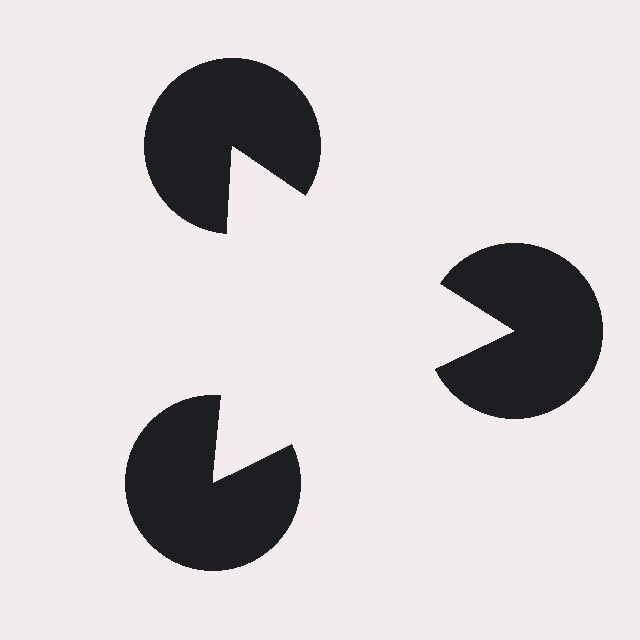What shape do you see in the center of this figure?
An illusory triangle — its edges are inferred from the aligned wedge cuts in the pac-man discs, not physically drawn.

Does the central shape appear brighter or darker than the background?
It typically appears slightly brighter than the background, even though no actual brightness change is drawn.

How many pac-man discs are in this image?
There are 3 — one at each vertex of the illusory triangle.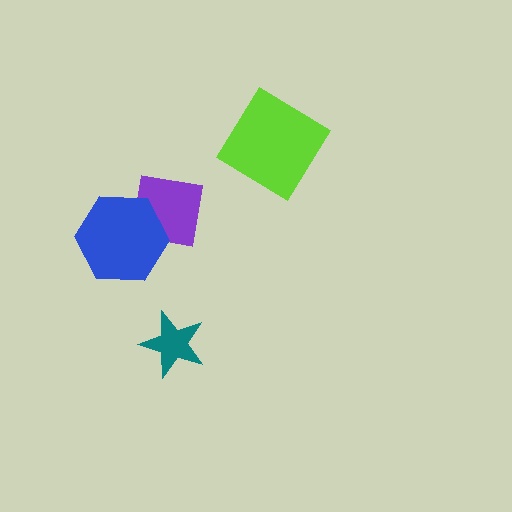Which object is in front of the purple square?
The blue hexagon is in front of the purple square.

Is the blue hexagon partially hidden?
No, no other shape covers it.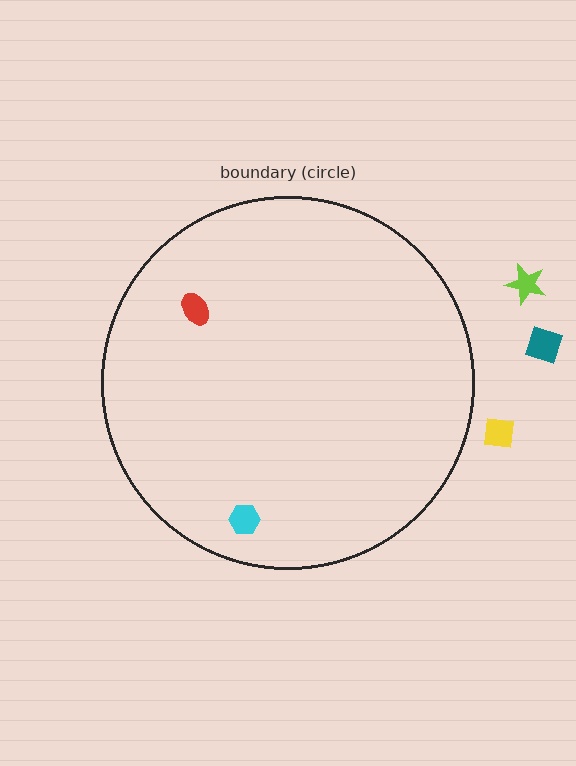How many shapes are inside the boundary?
2 inside, 3 outside.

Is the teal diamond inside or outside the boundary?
Outside.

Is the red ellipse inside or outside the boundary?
Inside.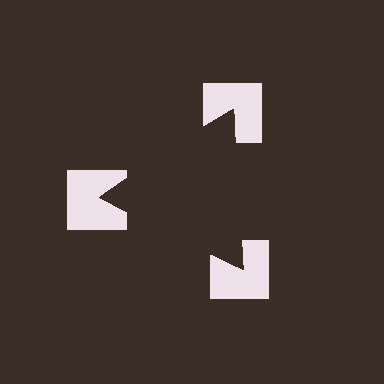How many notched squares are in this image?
There are 3 — one at each vertex of the illusory triangle.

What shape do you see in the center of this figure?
An illusory triangle — its edges are inferred from the aligned wedge cuts in the notched squares, not physically drawn.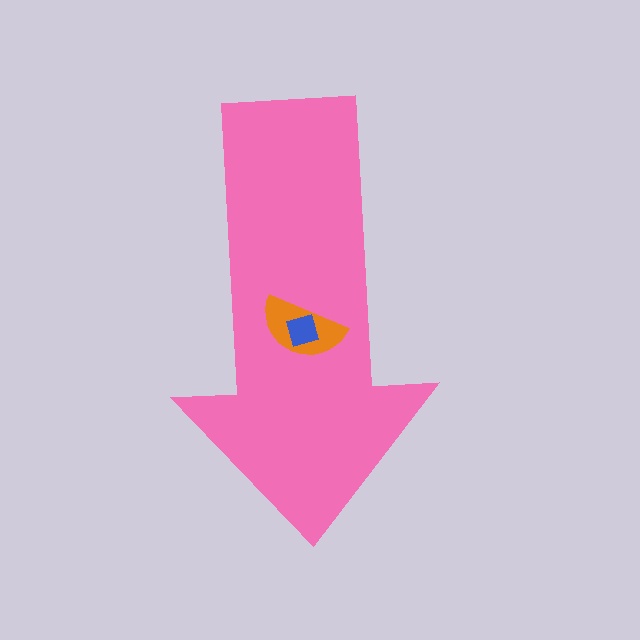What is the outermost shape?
The pink arrow.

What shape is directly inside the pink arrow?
The orange semicircle.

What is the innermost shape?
The blue square.